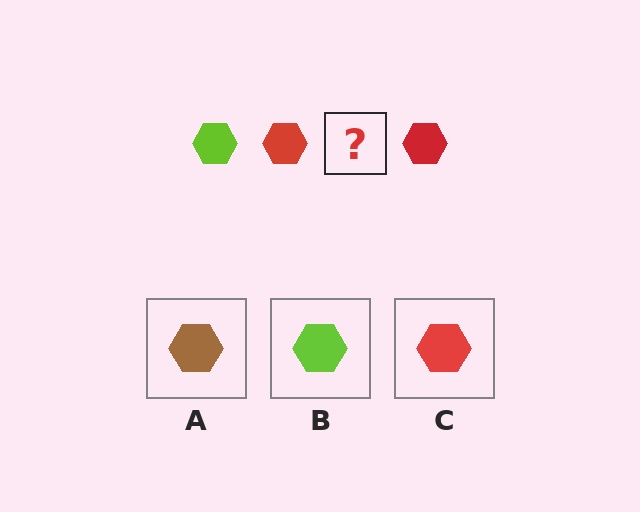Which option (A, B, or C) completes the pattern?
B.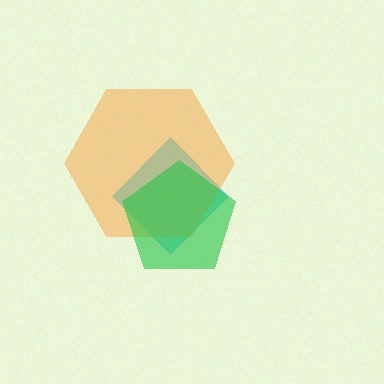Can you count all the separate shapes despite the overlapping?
Yes, there are 3 separate shapes.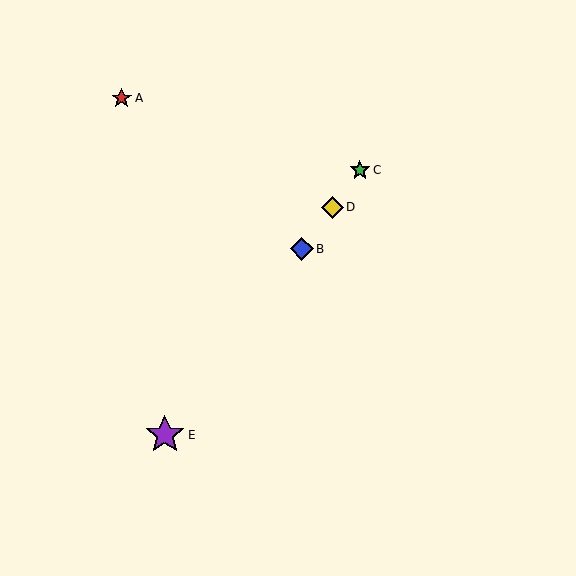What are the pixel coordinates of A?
Object A is at (122, 98).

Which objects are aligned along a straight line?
Objects B, C, D, E are aligned along a straight line.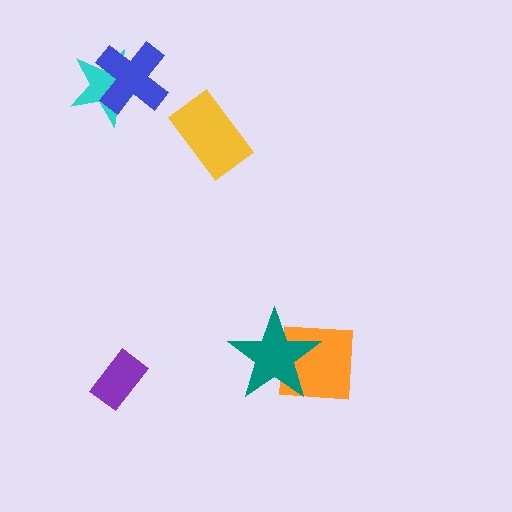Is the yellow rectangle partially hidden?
No, no other shape covers it.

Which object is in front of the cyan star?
The blue cross is in front of the cyan star.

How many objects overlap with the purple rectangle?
0 objects overlap with the purple rectangle.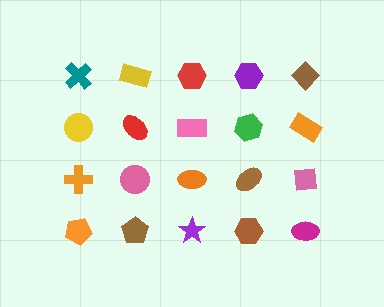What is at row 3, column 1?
An orange cross.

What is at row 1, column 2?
A yellow rectangle.